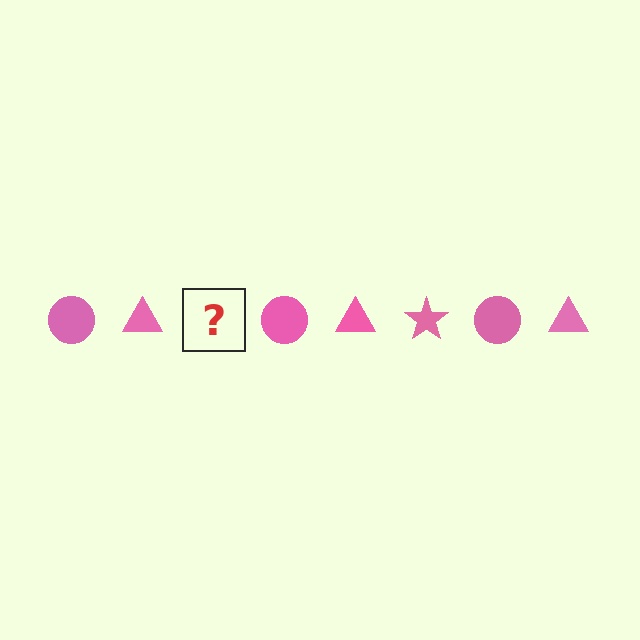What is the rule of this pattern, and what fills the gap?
The rule is that the pattern cycles through circle, triangle, star shapes in pink. The gap should be filled with a pink star.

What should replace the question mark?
The question mark should be replaced with a pink star.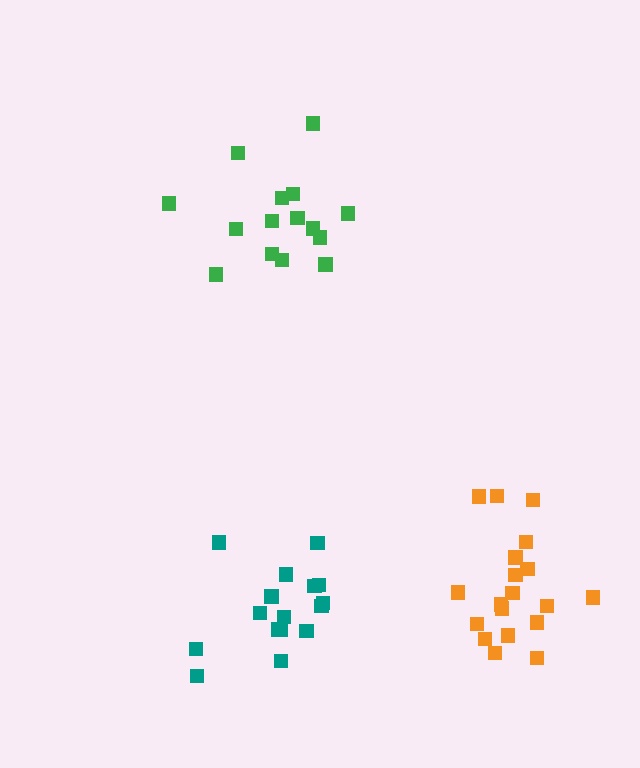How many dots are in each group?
Group 1: 19 dots, Group 2: 15 dots, Group 3: 16 dots (50 total).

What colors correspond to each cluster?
The clusters are colored: orange, green, teal.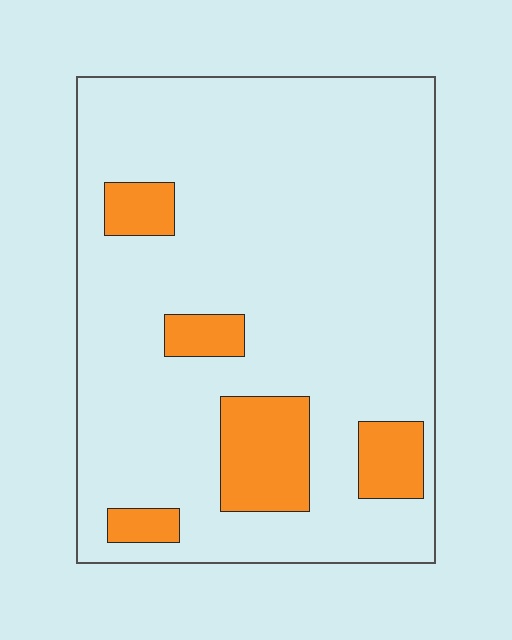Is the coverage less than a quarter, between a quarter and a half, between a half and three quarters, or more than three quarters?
Less than a quarter.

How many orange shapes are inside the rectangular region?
5.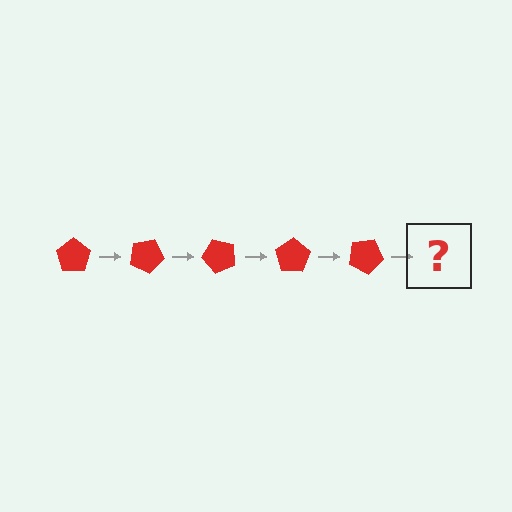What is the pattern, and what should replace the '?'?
The pattern is that the pentagon rotates 25 degrees each step. The '?' should be a red pentagon rotated 125 degrees.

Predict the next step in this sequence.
The next step is a red pentagon rotated 125 degrees.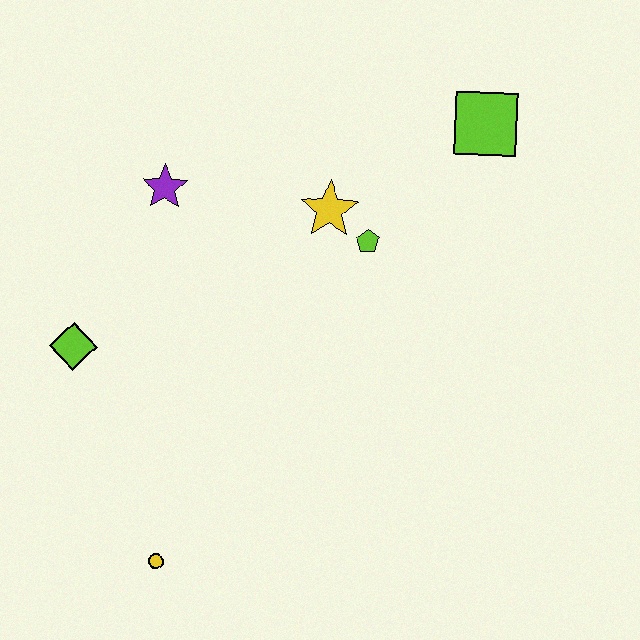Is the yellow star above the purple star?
No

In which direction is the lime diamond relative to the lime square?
The lime diamond is to the left of the lime square.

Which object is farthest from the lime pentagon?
The yellow circle is farthest from the lime pentagon.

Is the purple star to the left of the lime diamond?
No